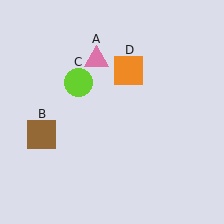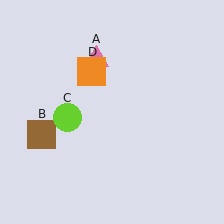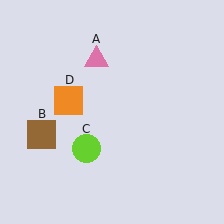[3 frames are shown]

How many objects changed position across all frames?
2 objects changed position: lime circle (object C), orange square (object D).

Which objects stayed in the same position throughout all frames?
Pink triangle (object A) and brown square (object B) remained stationary.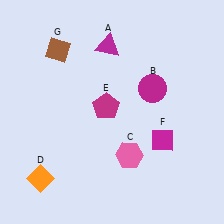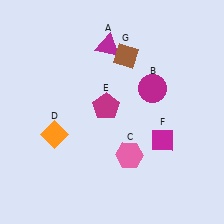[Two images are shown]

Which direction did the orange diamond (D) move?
The orange diamond (D) moved up.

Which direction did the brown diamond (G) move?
The brown diamond (G) moved right.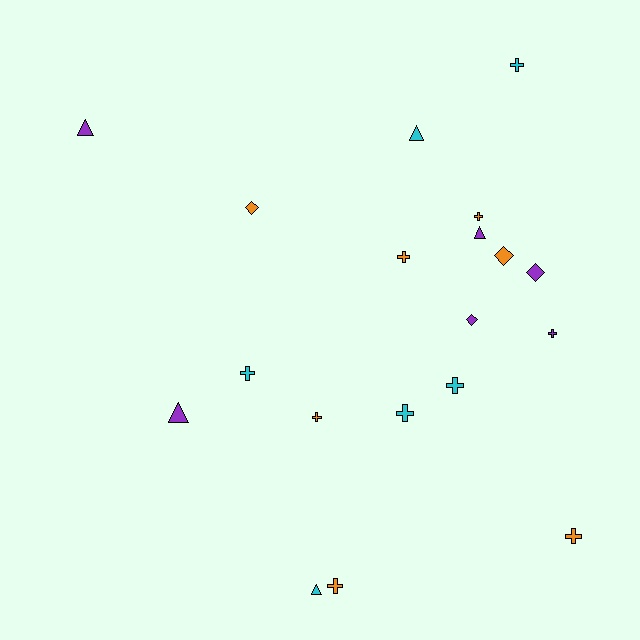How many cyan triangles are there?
There are 2 cyan triangles.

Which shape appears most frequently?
Cross, with 10 objects.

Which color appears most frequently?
Orange, with 7 objects.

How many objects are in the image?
There are 19 objects.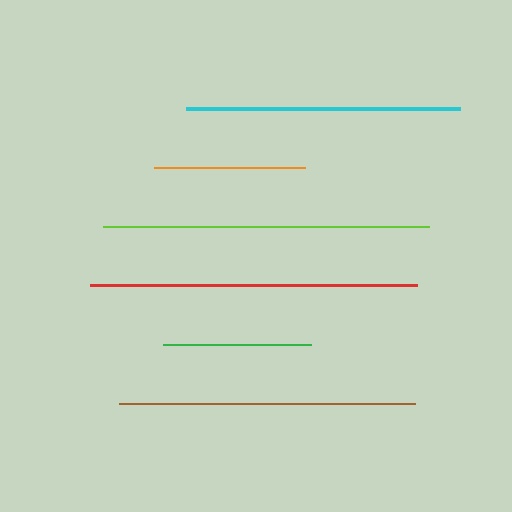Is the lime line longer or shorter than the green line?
The lime line is longer than the green line.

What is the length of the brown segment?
The brown segment is approximately 295 pixels long.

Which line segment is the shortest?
The green line is the shortest at approximately 148 pixels.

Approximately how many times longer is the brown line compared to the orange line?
The brown line is approximately 2.0 times the length of the orange line.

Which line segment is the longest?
The red line is the longest at approximately 327 pixels.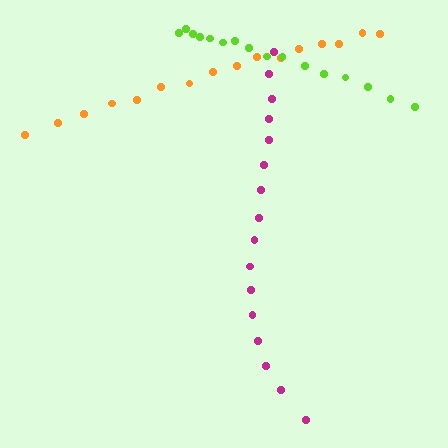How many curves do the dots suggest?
There are 3 distinct paths.